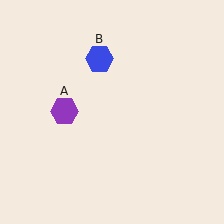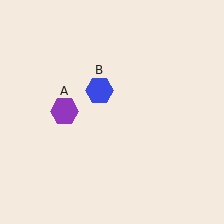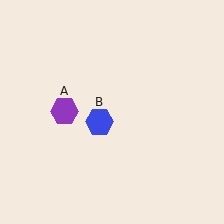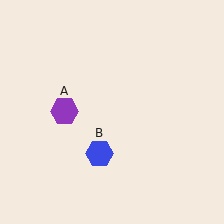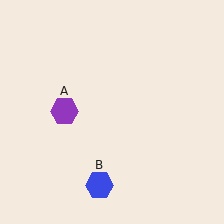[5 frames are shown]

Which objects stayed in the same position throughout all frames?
Purple hexagon (object A) remained stationary.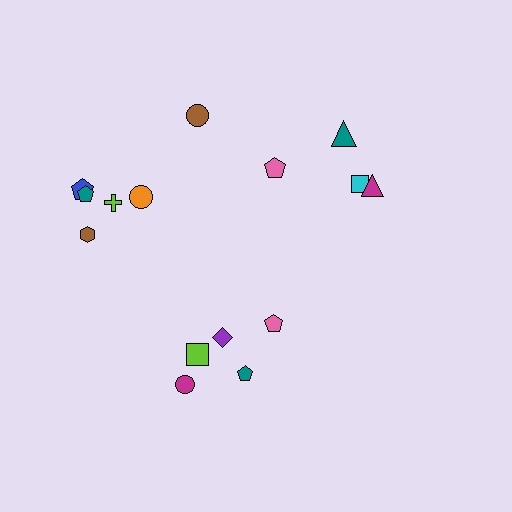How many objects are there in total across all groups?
There are 15 objects.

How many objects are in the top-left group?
There are 6 objects.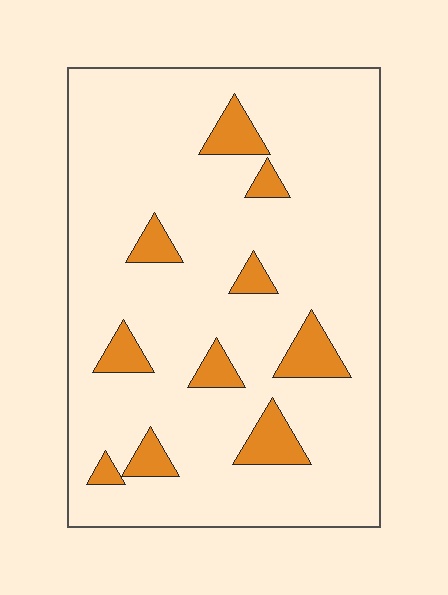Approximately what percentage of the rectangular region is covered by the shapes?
Approximately 10%.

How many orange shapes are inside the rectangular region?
10.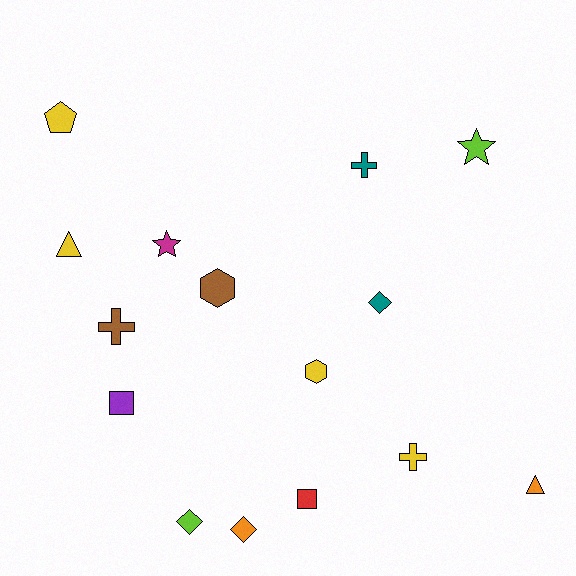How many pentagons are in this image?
There is 1 pentagon.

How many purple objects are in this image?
There is 1 purple object.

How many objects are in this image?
There are 15 objects.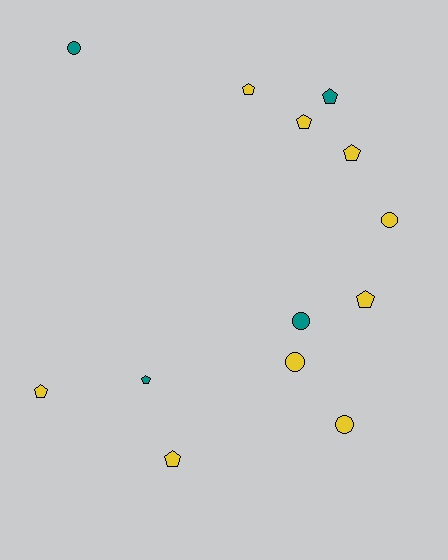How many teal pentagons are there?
There are 2 teal pentagons.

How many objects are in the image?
There are 13 objects.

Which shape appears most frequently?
Pentagon, with 8 objects.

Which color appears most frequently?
Yellow, with 9 objects.